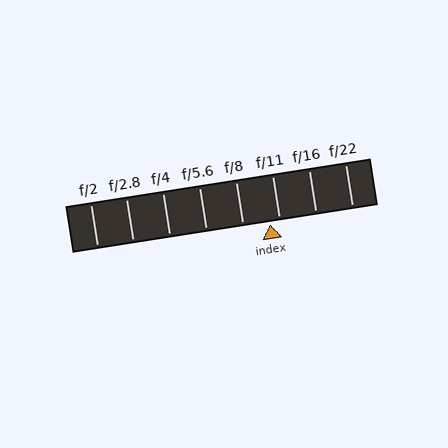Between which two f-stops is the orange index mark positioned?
The index mark is between f/8 and f/11.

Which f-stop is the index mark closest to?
The index mark is closest to f/11.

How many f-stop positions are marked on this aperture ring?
There are 8 f-stop positions marked.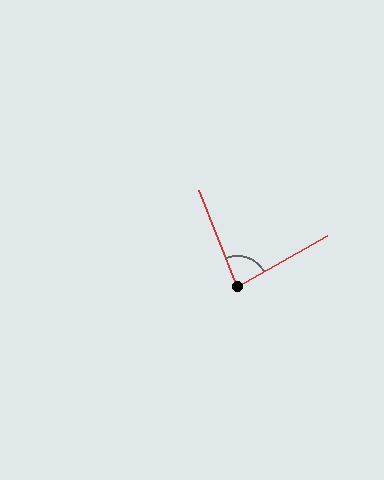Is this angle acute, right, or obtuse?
It is acute.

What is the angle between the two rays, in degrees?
Approximately 82 degrees.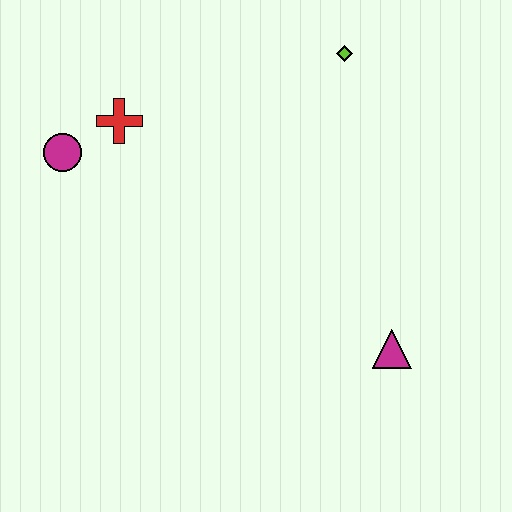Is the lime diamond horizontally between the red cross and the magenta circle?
No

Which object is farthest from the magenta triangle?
The magenta circle is farthest from the magenta triangle.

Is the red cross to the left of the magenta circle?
No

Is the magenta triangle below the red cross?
Yes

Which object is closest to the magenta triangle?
The lime diamond is closest to the magenta triangle.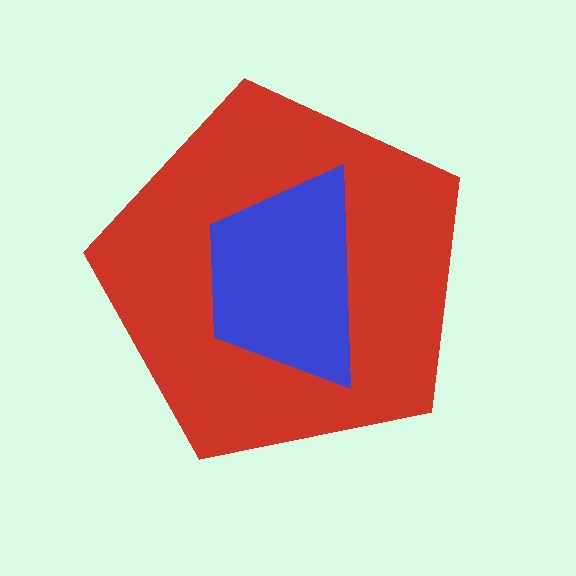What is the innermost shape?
The blue trapezoid.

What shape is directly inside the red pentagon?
The blue trapezoid.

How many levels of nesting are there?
2.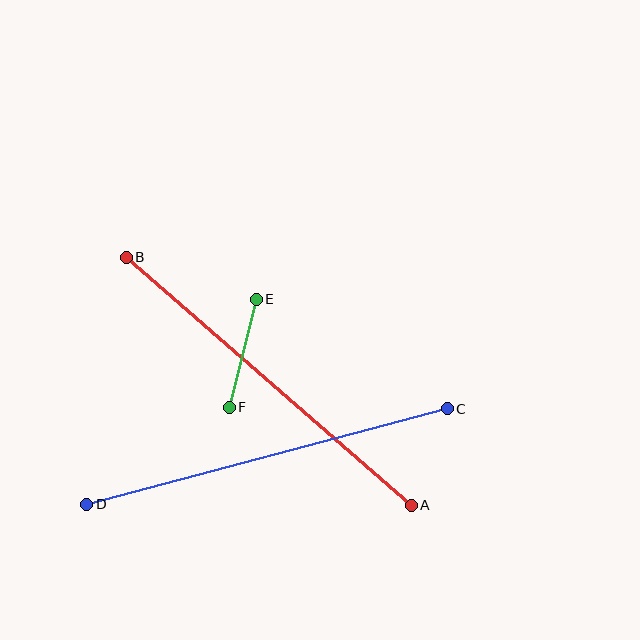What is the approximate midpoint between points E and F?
The midpoint is at approximately (243, 353) pixels.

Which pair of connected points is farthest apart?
Points A and B are farthest apart.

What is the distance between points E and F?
The distance is approximately 111 pixels.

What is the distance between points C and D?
The distance is approximately 373 pixels.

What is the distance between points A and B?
The distance is approximately 377 pixels.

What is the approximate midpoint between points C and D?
The midpoint is at approximately (267, 456) pixels.